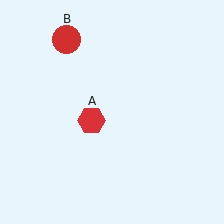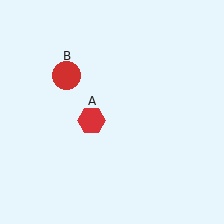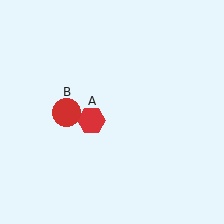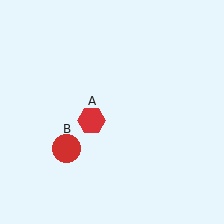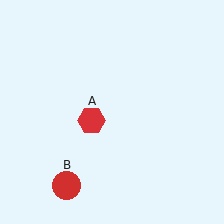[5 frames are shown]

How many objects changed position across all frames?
1 object changed position: red circle (object B).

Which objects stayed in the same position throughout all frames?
Red hexagon (object A) remained stationary.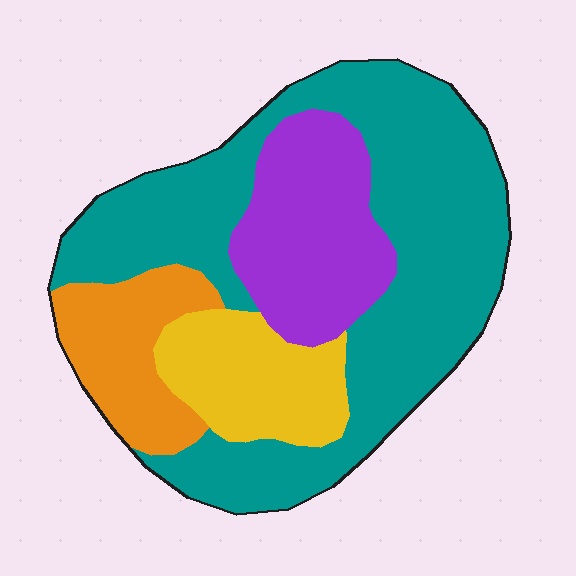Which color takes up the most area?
Teal, at roughly 55%.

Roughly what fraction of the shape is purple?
Purple covers around 20% of the shape.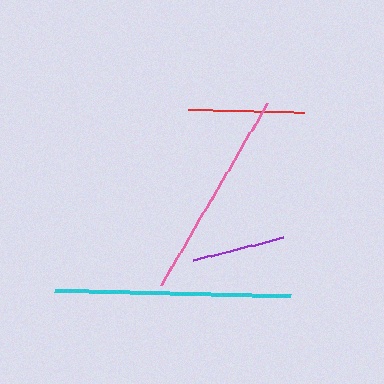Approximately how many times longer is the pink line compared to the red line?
The pink line is approximately 1.8 times the length of the red line.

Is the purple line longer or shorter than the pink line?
The pink line is longer than the purple line.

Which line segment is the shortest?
The purple line is the shortest at approximately 93 pixels.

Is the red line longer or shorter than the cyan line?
The cyan line is longer than the red line.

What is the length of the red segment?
The red segment is approximately 116 pixels long.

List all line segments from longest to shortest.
From longest to shortest: cyan, pink, red, purple.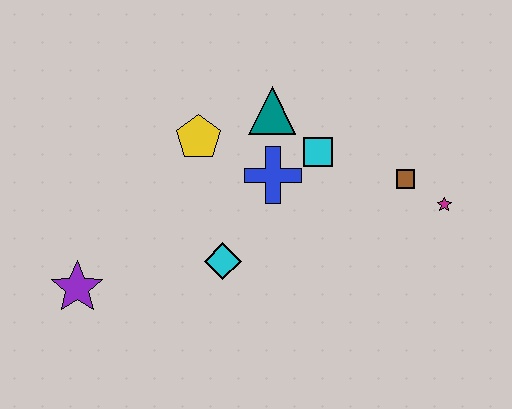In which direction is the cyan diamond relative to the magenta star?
The cyan diamond is to the left of the magenta star.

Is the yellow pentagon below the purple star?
No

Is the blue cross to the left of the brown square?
Yes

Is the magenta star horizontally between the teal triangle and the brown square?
No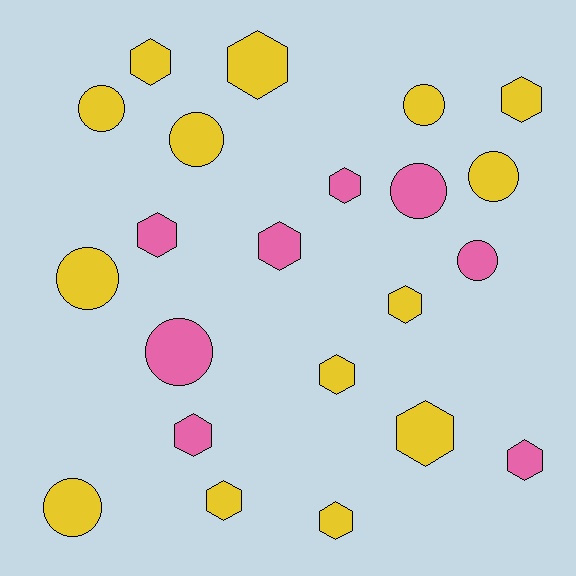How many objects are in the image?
There are 22 objects.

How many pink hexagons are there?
There are 5 pink hexagons.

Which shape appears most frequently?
Hexagon, with 13 objects.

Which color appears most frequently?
Yellow, with 14 objects.